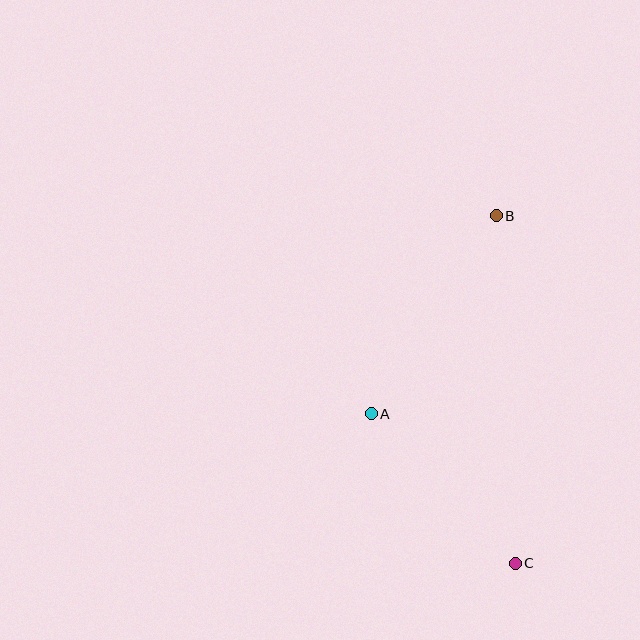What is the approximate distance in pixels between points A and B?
The distance between A and B is approximately 234 pixels.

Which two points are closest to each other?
Points A and C are closest to each other.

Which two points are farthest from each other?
Points B and C are farthest from each other.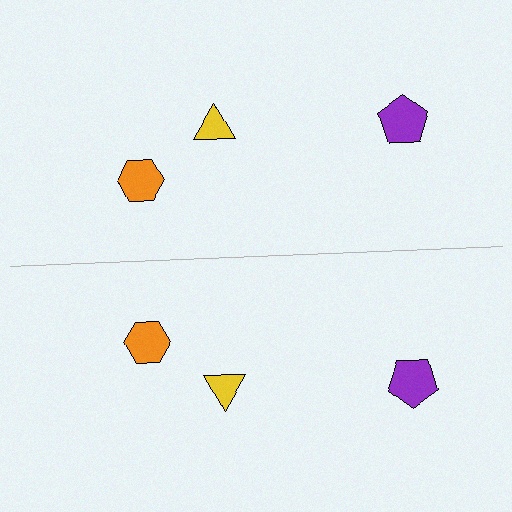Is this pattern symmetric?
Yes, this pattern has bilateral (reflection) symmetry.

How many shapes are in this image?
There are 6 shapes in this image.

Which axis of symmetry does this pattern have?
The pattern has a horizontal axis of symmetry running through the center of the image.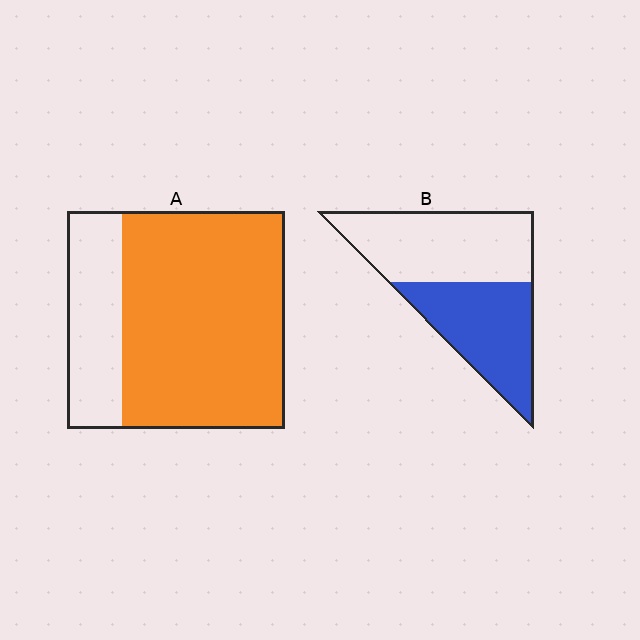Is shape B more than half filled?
No.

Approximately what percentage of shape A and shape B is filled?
A is approximately 75% and B is approximately 45%.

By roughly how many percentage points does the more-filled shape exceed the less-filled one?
By roughly 30 percentage points (A over B).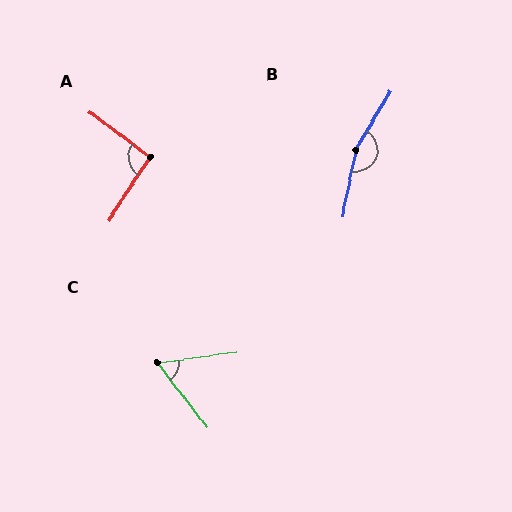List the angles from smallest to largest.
C (60°), A (94°), B (161°).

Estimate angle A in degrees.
Approximately 94 degrees.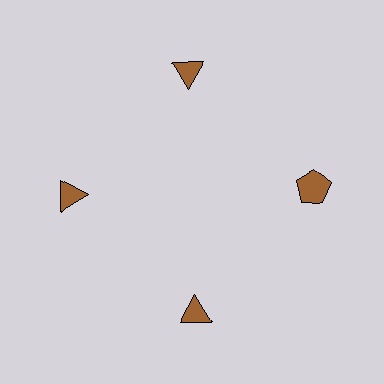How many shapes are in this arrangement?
There are 4 shapes arranged in a ring pattern.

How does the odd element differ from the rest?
It has a different shape: pentagon instead of triangle.